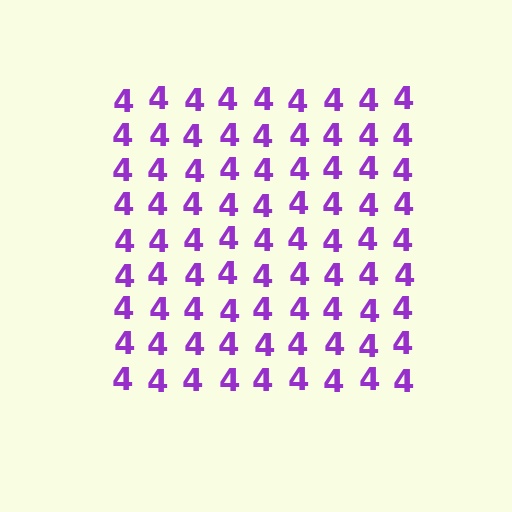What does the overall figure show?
The overall figure shows a square.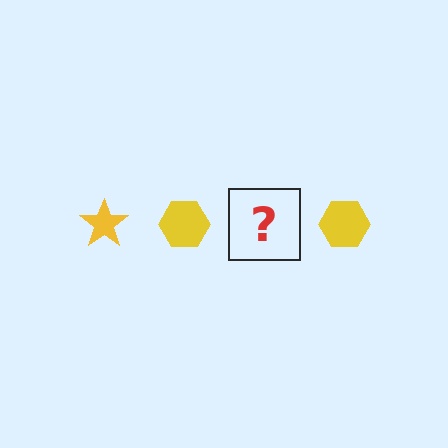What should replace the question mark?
The question mark should be replaced with a yellow star.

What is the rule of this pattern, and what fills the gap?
The rule is that the pattern cycles through star, hexagon shapes in yellow. The gap should be filled with a yellow star.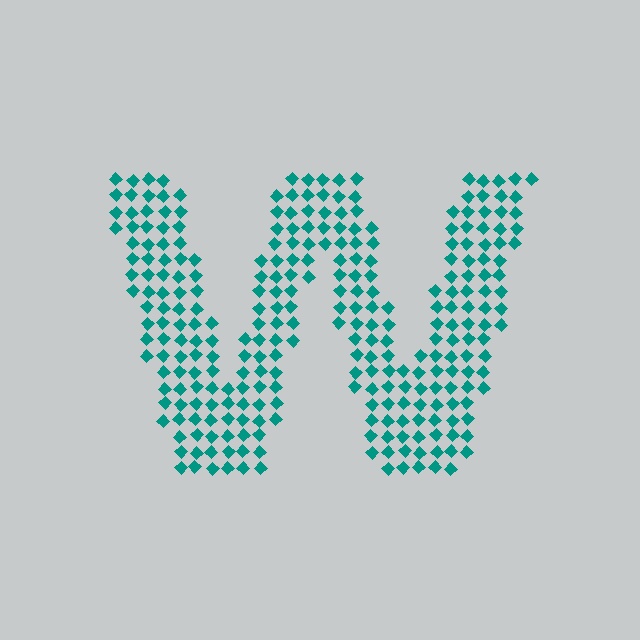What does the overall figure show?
The overall figure shows the letter W.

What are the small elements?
The small elements are diamonds.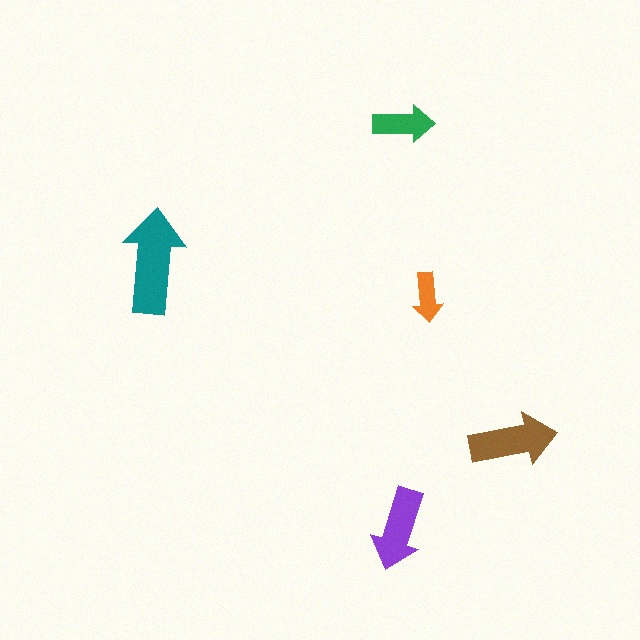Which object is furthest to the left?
The teal arrow is leftmost.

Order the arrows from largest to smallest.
the teal one, the brown one, the purple one, the green one, the orange one.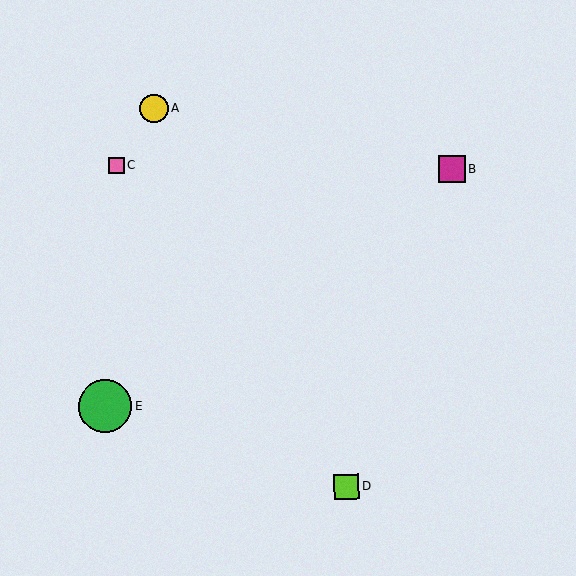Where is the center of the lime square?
The center of the lime square is at (346, 487).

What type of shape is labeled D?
Shape D is a lime square.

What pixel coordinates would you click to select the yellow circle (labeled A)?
Click at (153, 108) to select the yellow circle A.